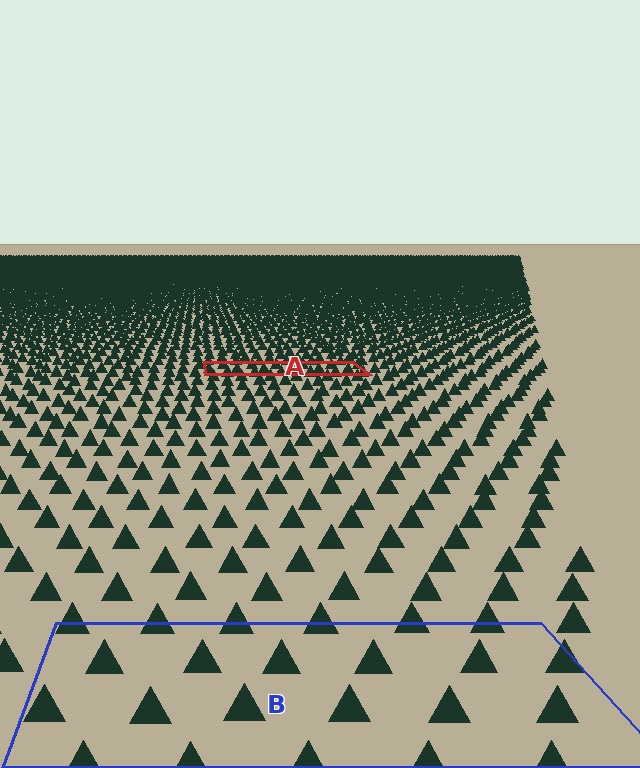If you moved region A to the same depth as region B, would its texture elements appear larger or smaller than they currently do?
They would appear larger. At a closer depth, the same texture elements are projected at a bigger on-screen size.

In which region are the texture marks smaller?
The texture marks are smaller in region A, because it is farther away.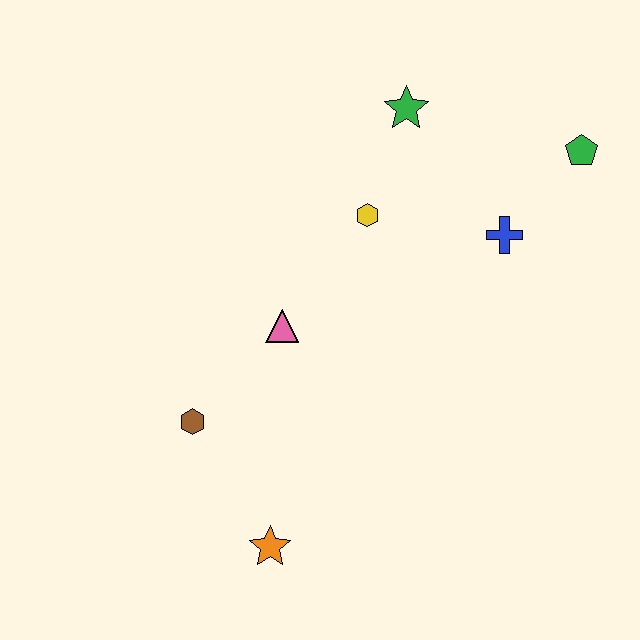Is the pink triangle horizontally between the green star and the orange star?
Yes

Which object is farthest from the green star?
The orange star is farthest from the green star.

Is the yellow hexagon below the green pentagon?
Yes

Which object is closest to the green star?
The yellow hexagon is closest to the green star.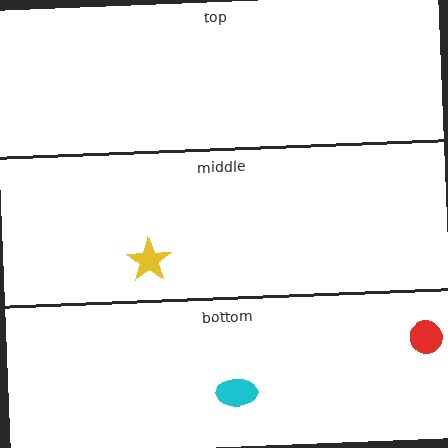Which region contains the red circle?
The bottom region.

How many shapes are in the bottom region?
2.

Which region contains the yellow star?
The middle region.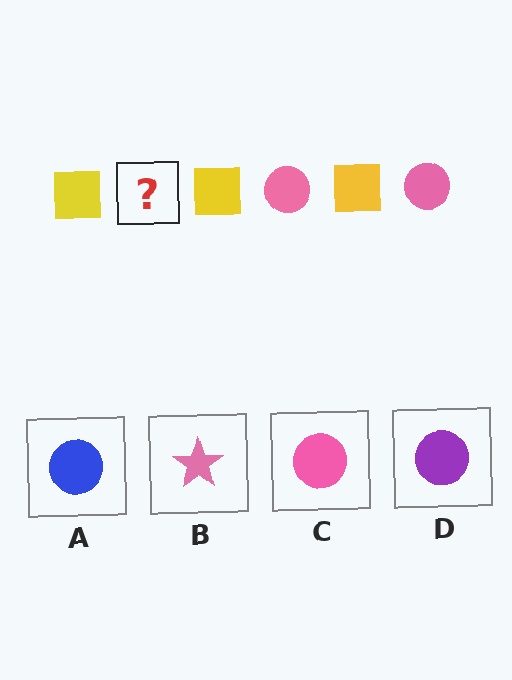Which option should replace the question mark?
Option C.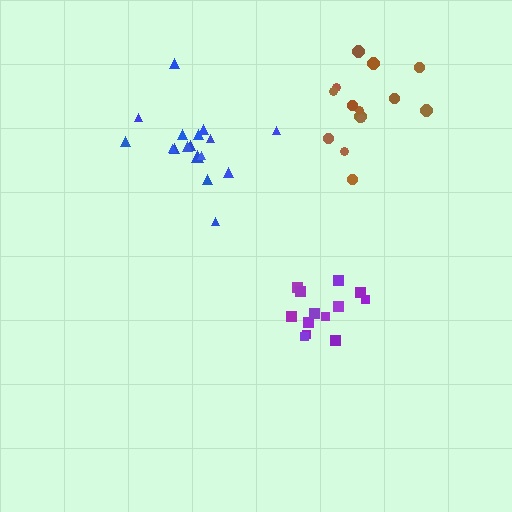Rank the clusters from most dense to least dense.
brown, blue, purple.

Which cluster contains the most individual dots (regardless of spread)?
Blue (17).